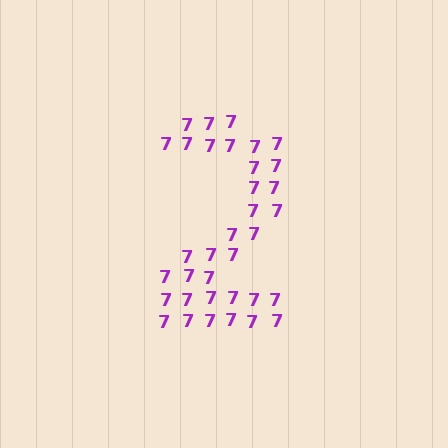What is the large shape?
The large shape is the digit 2.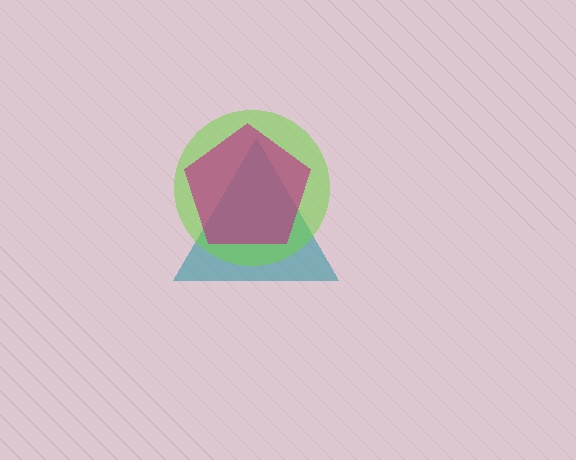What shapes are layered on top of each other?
The layered shapes are: a teal triangle, a lime circle, a magenta pentagon.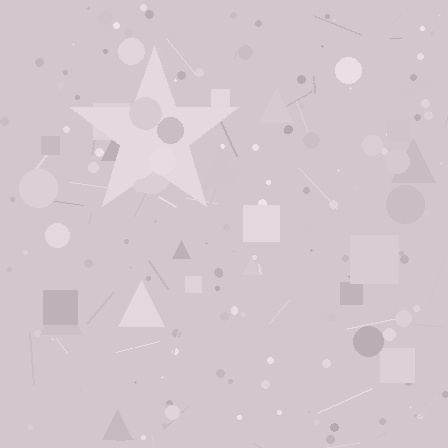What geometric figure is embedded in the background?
A star is embedded in the background.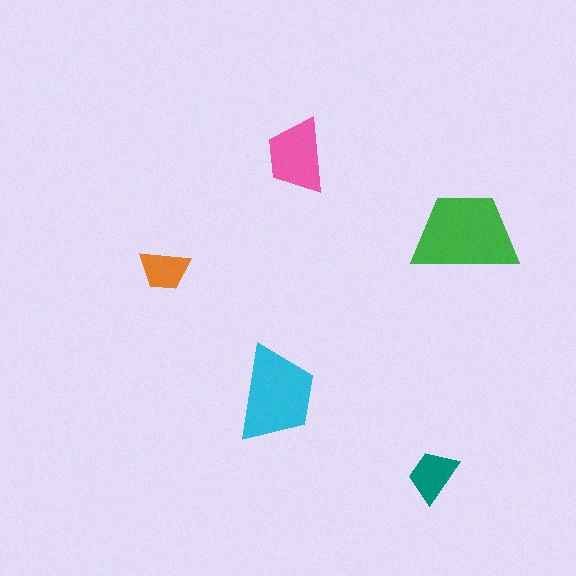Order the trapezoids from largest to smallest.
the green one, the cyan one, the pink one, the teal one, the orange one.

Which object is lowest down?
The teal trapezoid is bottommost.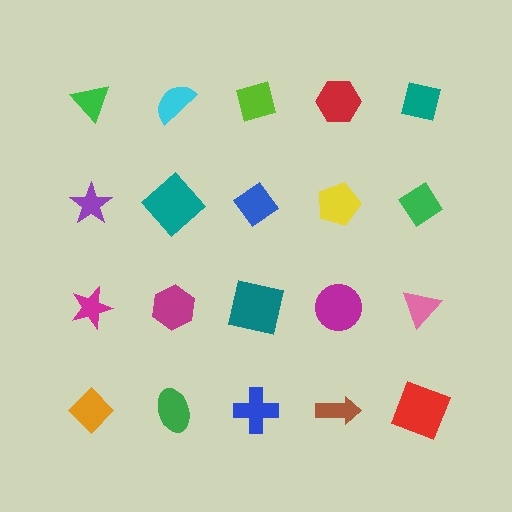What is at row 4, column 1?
An orange diamond.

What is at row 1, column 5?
A teal square.